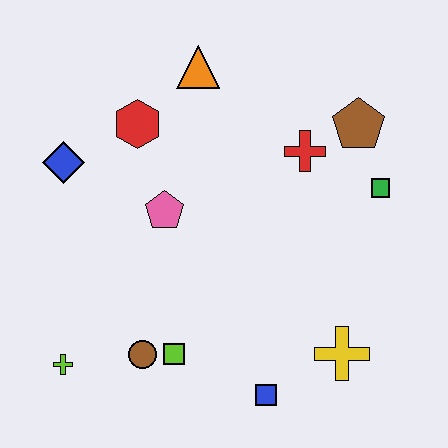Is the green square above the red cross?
No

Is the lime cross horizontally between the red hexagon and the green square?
No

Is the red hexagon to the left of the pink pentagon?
Yes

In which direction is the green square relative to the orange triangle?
The green square is to the right of the orange triangle.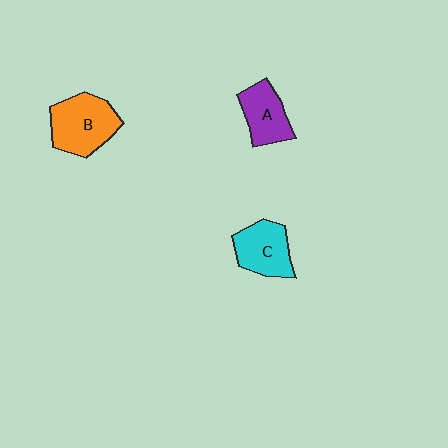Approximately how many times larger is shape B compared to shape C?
Approximately 1.2 times.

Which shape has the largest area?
Shape B (orange).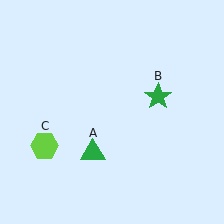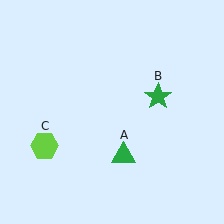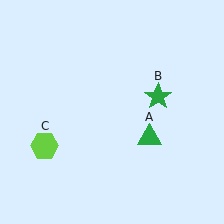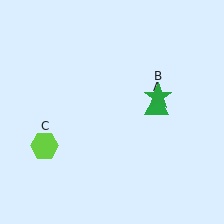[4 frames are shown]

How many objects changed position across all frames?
1 object changed position: green triangle (object A).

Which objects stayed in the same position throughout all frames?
Green star (object B) and lime hexagon (object C) remained stationary.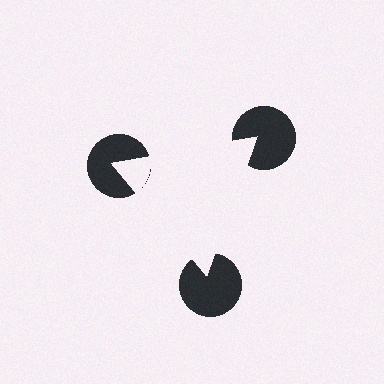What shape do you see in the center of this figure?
An illusory triangle — its edges are inferred from the aligned wedge cuts in the pac-man discs, not physically drawn.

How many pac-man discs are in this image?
There are 3 — one at each vertex of the illusory triangle.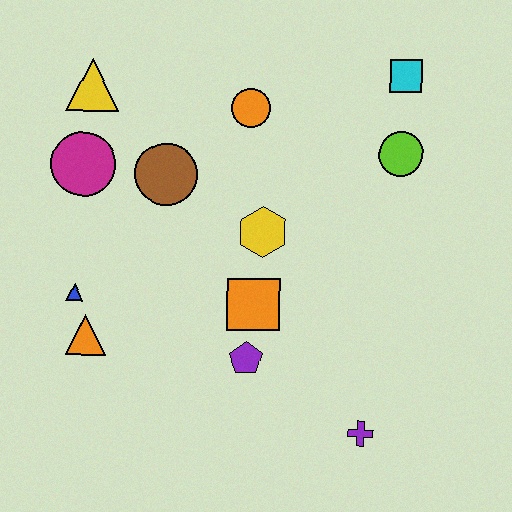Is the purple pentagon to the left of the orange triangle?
No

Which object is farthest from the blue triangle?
The cyan square is farthest from the blue triangle.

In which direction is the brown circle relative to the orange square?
The brown circle is above the orange square.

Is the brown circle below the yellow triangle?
Yes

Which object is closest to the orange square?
The purple pentagon is closest to the orange square.